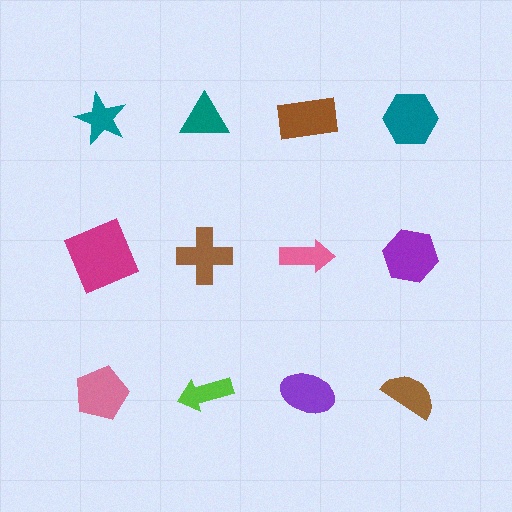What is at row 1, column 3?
A brown rectangle.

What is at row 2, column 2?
A brown cross.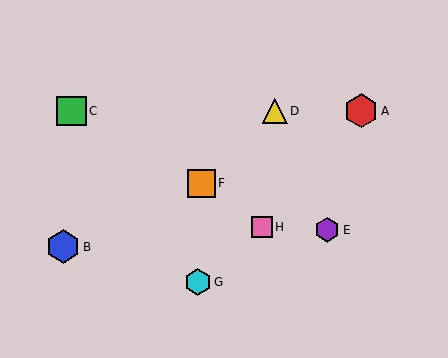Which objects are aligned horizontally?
Objects A, C, D are aligned horizontally.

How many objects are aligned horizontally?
3 objects (A, C, D) are aligned horizontally.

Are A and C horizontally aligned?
Yes, both are at y≈111.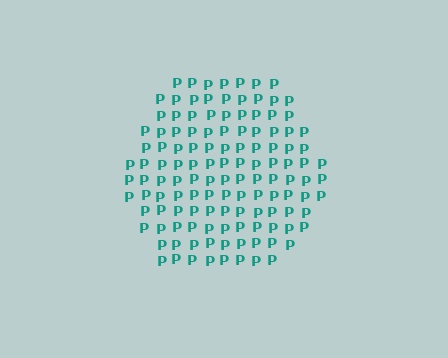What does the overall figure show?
The overall figure shows a hexagon.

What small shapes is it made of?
It is made of small letter P's.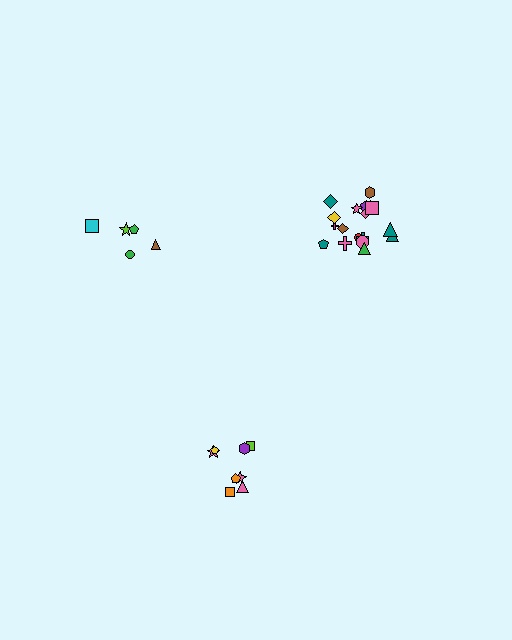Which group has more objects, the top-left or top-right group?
The top-right group.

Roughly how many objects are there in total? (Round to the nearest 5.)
Roughly 30 objects in total.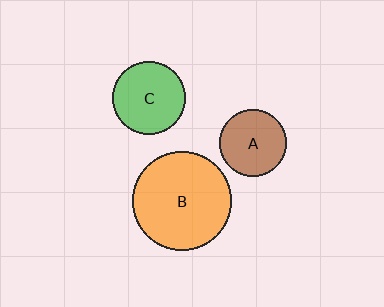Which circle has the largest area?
Circle B (orange).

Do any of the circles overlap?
No, none of the circles overlap.